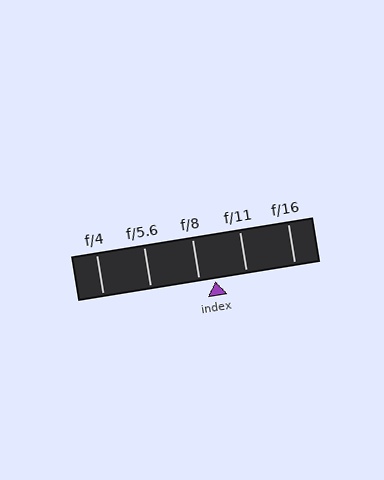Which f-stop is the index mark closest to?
The index mark is closest to f/8.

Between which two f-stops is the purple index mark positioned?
The index mark is between f/8 and f/11.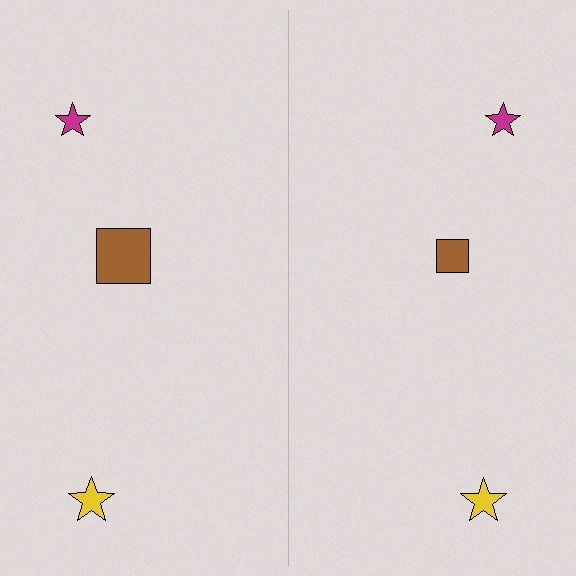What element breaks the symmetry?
The brown square on the right side has a different size than its mirror counterpart.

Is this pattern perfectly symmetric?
No, the pattern is not perfectly symmetric. The brown square on the right side has a different size than its mirror counterpart.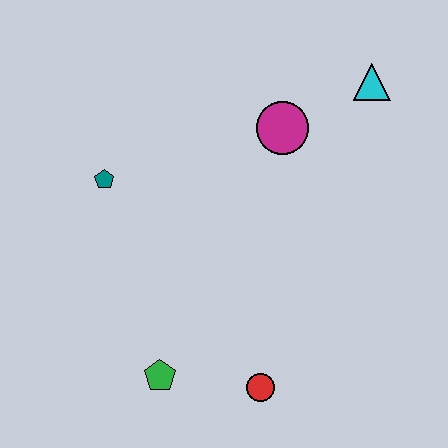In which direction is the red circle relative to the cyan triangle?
The red circle is below the cyan triangle.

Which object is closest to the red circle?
The green pentagon is closest to the red circle.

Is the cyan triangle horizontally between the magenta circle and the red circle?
No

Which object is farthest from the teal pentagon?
The cyan triangle is farthest from the teal pentagon.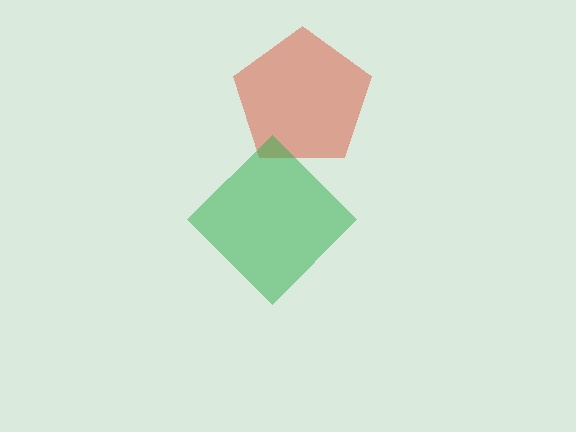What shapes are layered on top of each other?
The layered shapes are: a red pentagon, a green diamond.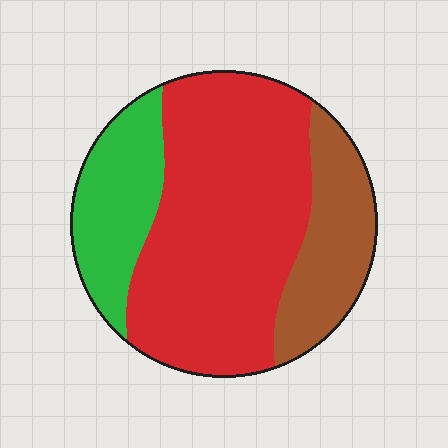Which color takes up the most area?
Red, at roughly 60%.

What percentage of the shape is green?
Green takes up about one fifth (1/5) of the shape.